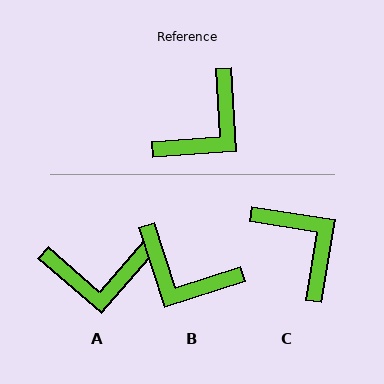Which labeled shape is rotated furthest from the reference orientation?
C, about 77 degrees away.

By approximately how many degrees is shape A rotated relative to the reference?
Approximately 45 degrees clockwise.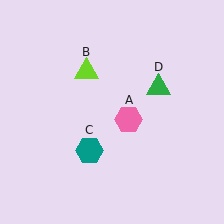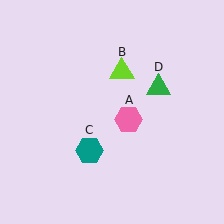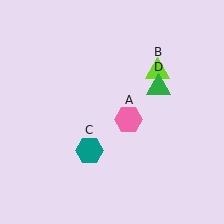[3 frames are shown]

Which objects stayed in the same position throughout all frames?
Pink hexagon (object A) and teal hexagon (object C) and green triangle (object D) remained stationary.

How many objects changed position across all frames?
1 object changed position: lime triangle (object B).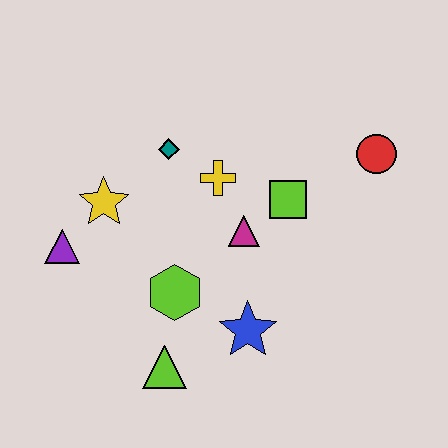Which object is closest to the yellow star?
The purple triangle is closest to the yellow star.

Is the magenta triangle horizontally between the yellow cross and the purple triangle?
No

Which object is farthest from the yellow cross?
The lime triangle is farthest from the yellow cross.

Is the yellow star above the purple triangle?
Yes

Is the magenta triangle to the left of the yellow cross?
No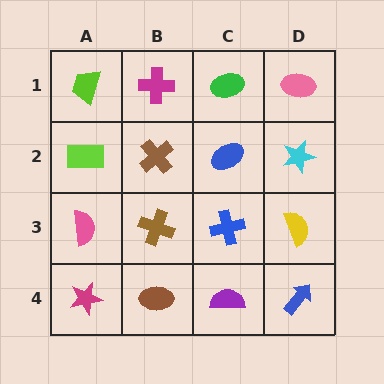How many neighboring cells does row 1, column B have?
3.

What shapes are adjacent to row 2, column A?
A lime trapezoid (row 1, column A), a pink semicircle (row 3, column A), a brown cross (row 2, column B).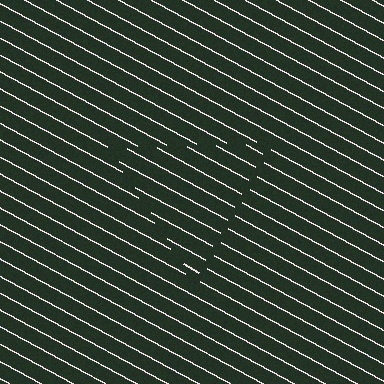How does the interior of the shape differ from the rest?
The interior of the shape contains the same grating, shifted by half a period — the contour is defined by the phase discontinuity where line-ends from the inner and outer gratings abut.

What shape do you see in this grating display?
An illusory triangle. The interior of the shape contains the same grating, shifted by half a period — the contour is defined by the phase discontinuity where line-ends from the inner and outer gratings abut.